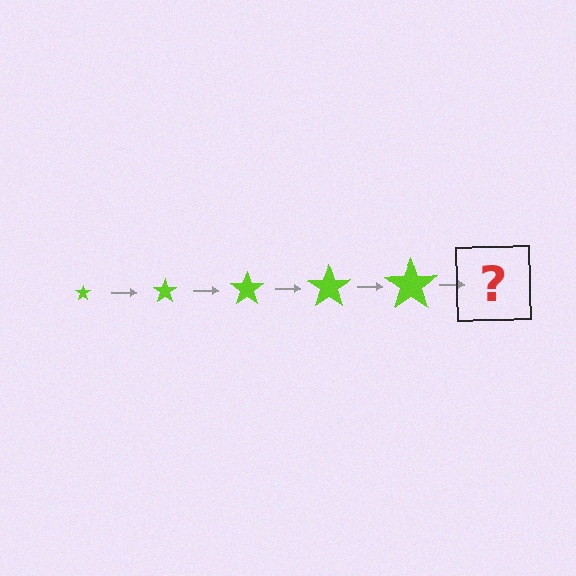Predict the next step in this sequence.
The next step is a lime star, larger than the previous one.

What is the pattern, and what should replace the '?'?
The pattern is that the star gets progressively larger each step. The '?' should be a lime star, larger than the previous one.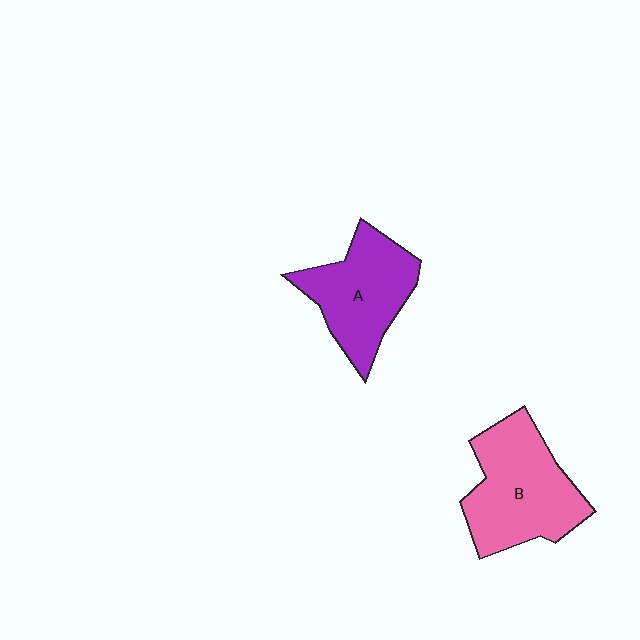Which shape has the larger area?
Shape B (pink).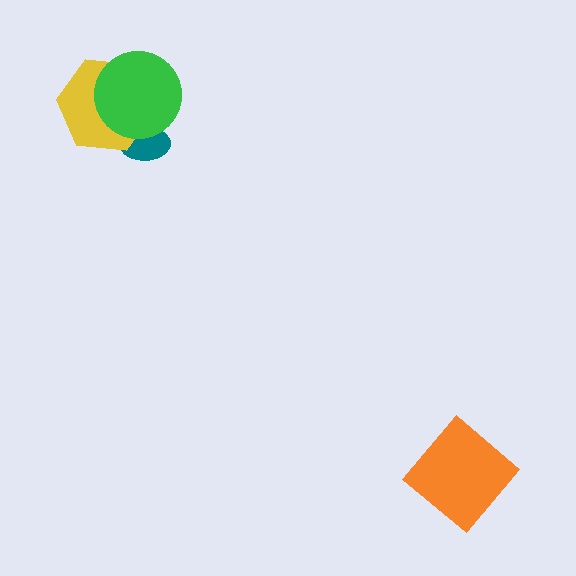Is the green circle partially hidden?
No, no other shape covers it.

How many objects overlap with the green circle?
2 objects overlap with the green circle.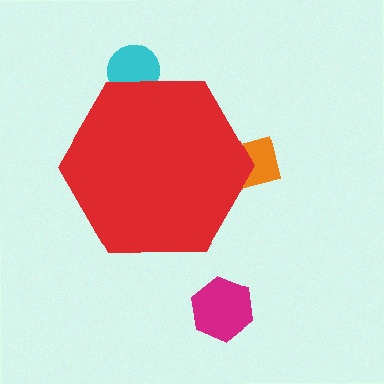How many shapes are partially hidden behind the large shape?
2 shapes are partially hidden.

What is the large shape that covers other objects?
A red hexagon.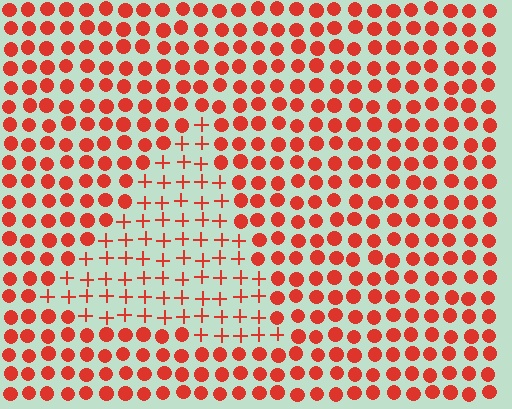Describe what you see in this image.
The image is filled with small red elements arranged in a uniform grid. A triangle-shaped region contains plus signs, while the surrounding area contains circles. The boundary is defined purely by the change in element shape.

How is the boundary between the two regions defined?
The boundary is defined by a change in element shape: plus signs inside vs. circles outside. All elements share the same color and spacing.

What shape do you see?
I see a triangle.